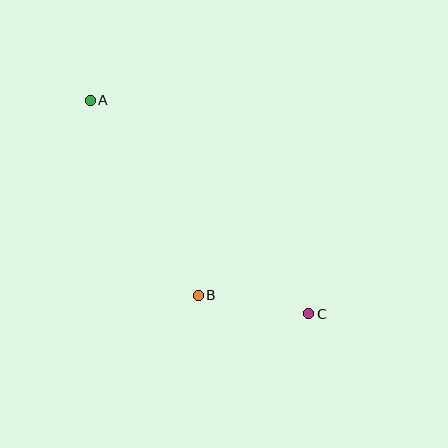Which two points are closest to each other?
Points B and C are closest to each other.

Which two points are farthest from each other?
Points A and C are farthest from each other.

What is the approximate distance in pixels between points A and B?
The distance between A and B is approximately 223 pixels.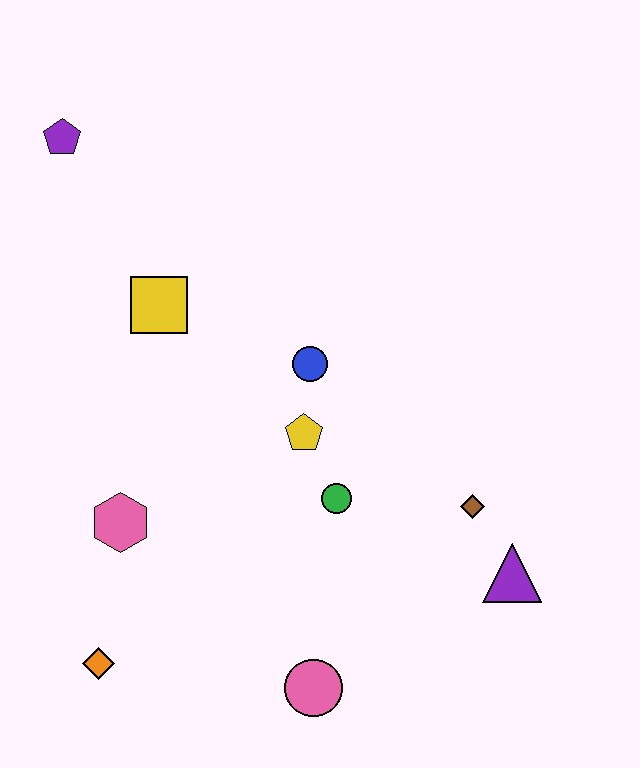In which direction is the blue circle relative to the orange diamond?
The blue circle is above the orange diamond.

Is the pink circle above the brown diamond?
No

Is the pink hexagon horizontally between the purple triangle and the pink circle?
No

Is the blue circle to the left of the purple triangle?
Yes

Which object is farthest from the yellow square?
The purple triangle is farthest from the yellow square.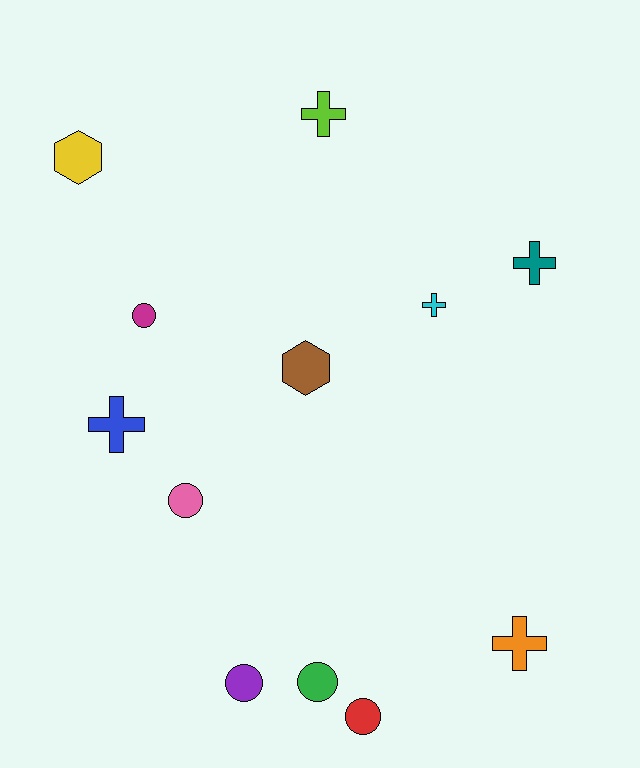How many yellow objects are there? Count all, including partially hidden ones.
There is 1 yellow object.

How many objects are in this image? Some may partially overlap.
There are 12 objects.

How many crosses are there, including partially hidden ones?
There are 5 crosses.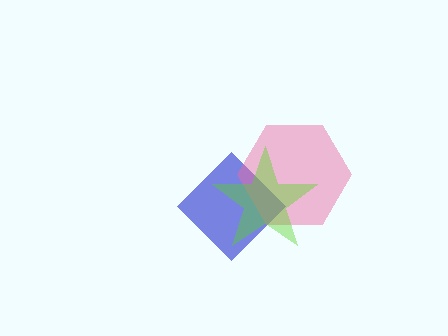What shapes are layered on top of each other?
The layered shapes are: a blue diamond, a pink hexagon, a lime star.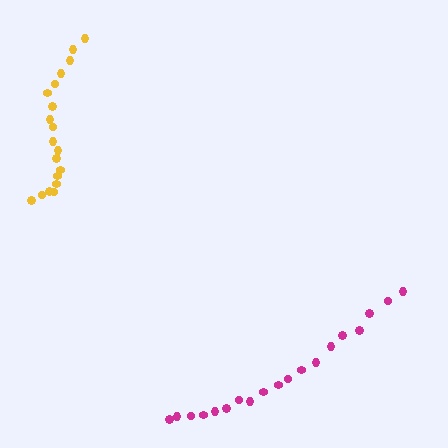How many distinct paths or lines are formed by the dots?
There are 2 distinct paths.